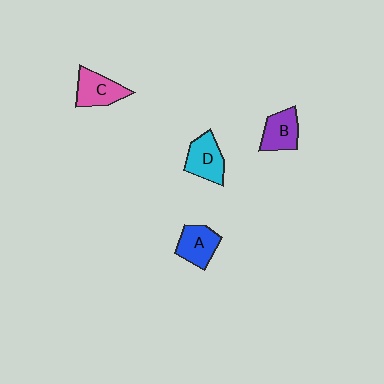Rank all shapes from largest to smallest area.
From largest to smallest: D (cyan), C (pink), A (blue), B (purple).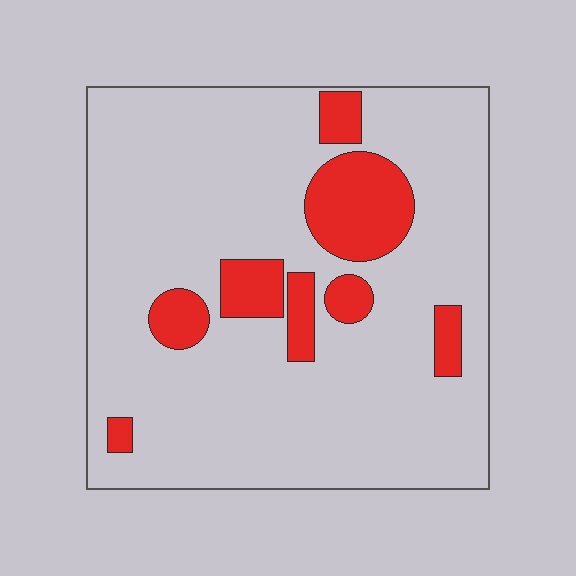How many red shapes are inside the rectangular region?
8.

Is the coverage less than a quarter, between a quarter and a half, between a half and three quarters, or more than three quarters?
Less than a quarter.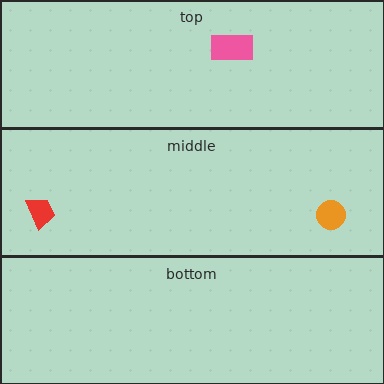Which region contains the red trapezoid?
The middle region.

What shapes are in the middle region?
The orange circle, the red trapezoid.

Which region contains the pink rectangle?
The top region.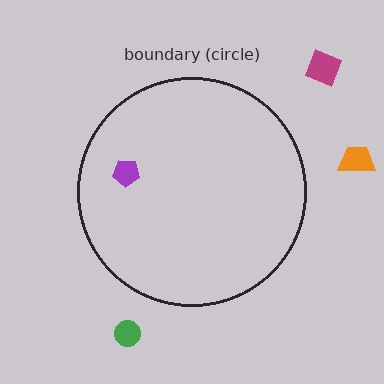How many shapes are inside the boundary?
1 inside, 3 outside.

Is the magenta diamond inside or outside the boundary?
Outside.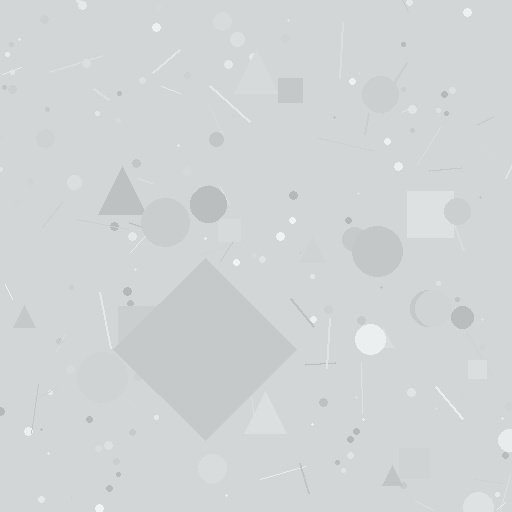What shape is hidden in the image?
A diamond is hidden in the image.